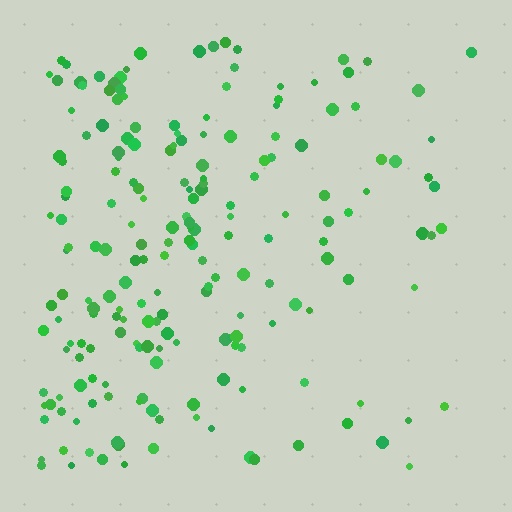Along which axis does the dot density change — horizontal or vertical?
Horizontal.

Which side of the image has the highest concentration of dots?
The left.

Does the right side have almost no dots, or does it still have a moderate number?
Still a moderate number, just noticeably fewer than the left.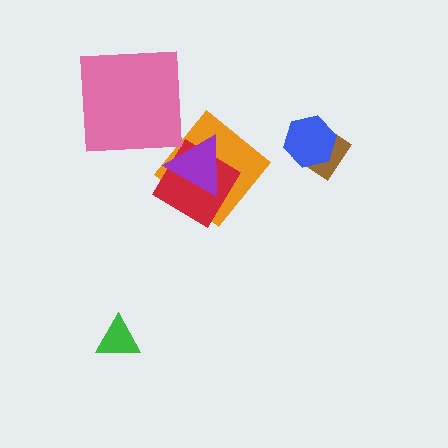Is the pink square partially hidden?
No, no other shape covers it.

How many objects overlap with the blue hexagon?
1 object overlaps with the blue hexagon.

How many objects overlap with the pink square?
0 objects overlap with the pink square.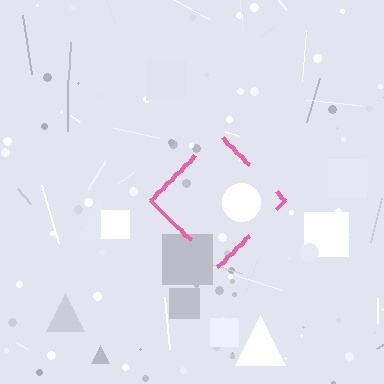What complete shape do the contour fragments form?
The contour fragments form a diamond.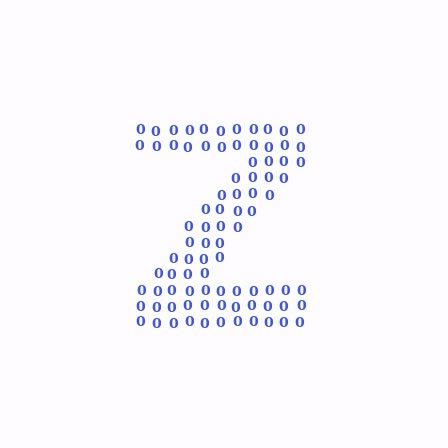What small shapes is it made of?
It is made of small digit 0's.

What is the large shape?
The large shape is the letter Z.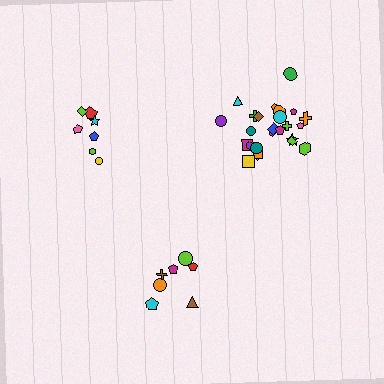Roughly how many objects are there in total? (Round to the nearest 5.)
Roughly 40 objects in total.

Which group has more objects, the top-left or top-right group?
The top-right group.